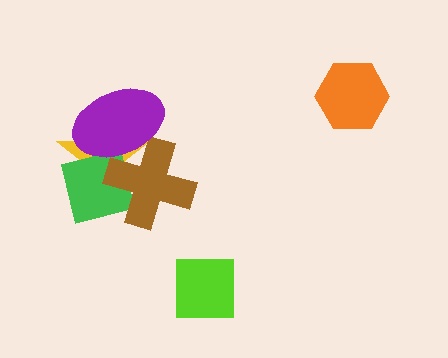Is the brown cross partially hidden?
Yes, it is partially covered by another shape.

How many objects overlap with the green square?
3 objects overlap with the green square.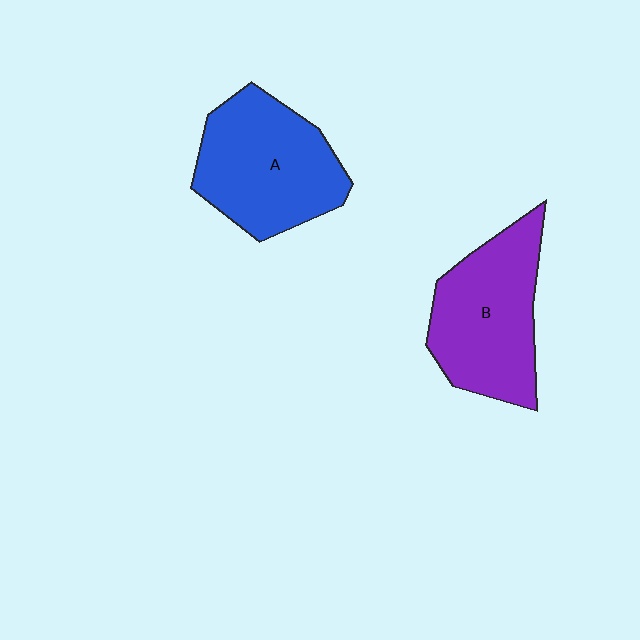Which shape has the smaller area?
Shape B (purple).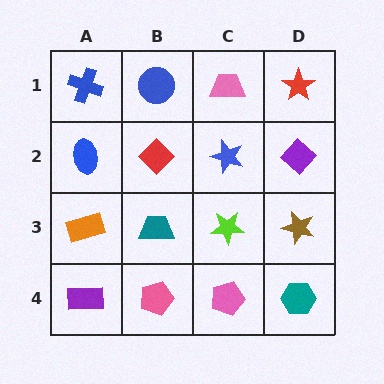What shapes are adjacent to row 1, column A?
A blue ellipse (row 2, column A), a blue circle (row 1, column B).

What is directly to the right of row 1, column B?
A pink trapezoid.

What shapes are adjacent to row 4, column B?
A teal trapezoid (row 3, column B), a purple rectangle (row 4, column A), a pink pentagon (row 4, column C).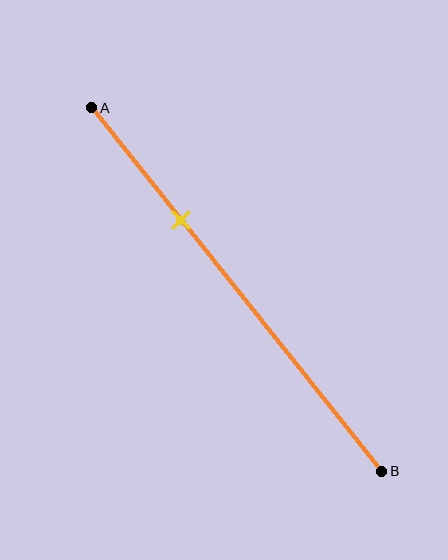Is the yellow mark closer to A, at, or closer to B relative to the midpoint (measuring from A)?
The yellow mark is closer to point A than the midpoint of segment AB.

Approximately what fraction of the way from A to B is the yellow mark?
The yellow mark is approximately 30% of the way from A to B.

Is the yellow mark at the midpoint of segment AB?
No, the mark is at about 30% from A, not at the 50% midpoint.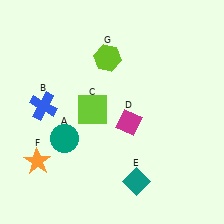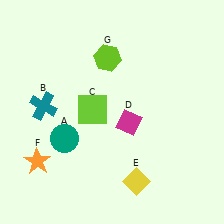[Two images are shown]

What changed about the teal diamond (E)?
In Image 1, E is teal. In Image 2, it changed to yellow.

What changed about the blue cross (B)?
In Image 1, B is blue. In Image 2, it changed to teal.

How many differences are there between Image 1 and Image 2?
There are 2 differences between the two images.